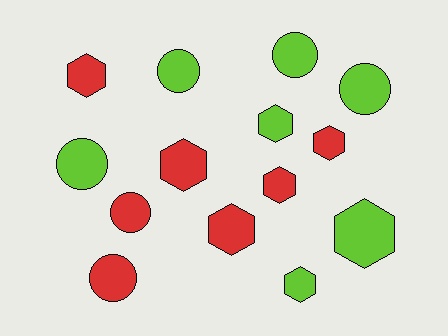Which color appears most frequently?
Lime, with 7 objects.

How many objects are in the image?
There are 14 objects.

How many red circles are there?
There are 2 red circles.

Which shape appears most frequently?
Hexagon, with 8 objects.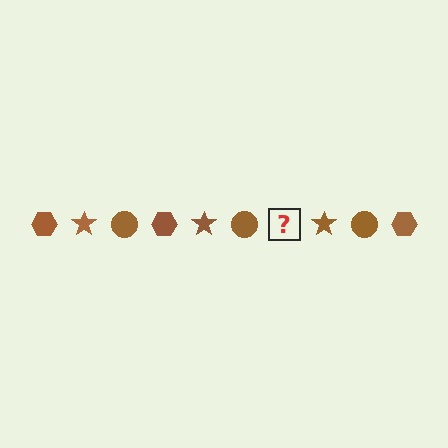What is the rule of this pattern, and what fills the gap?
The rule is that the pattern cycles through hexagon, star, circle shapes in brown. The gap should be filled with a brown hexagon.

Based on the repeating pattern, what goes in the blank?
The blank should be a brown hexagon.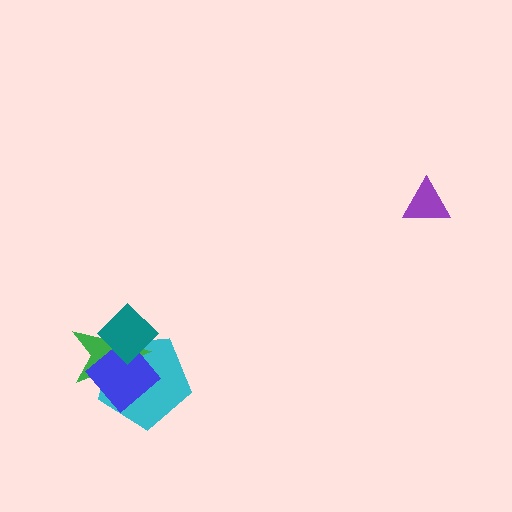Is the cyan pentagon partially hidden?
Yes, it is partially covered by another shape.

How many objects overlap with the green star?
3 objects overlap with the green star.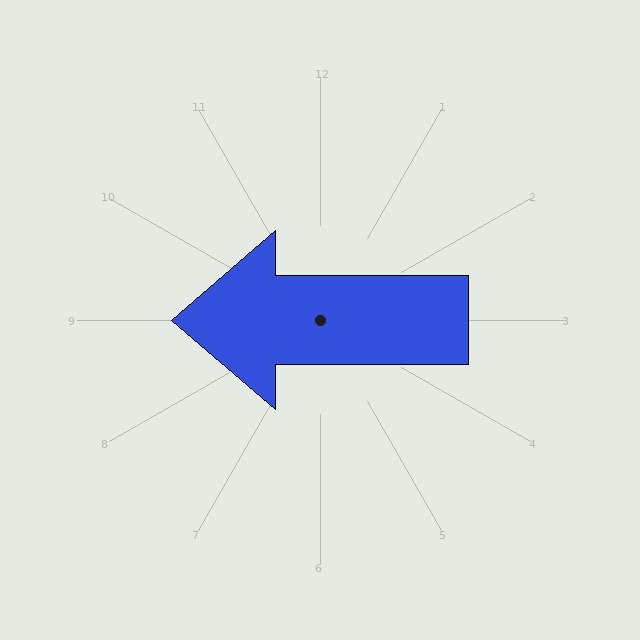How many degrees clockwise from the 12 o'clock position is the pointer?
Approximately 270 degrees.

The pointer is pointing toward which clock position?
Roughly 9 o'clock.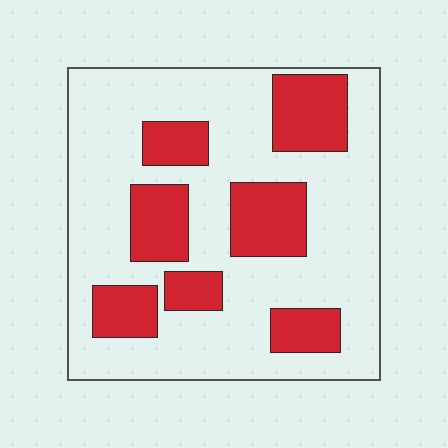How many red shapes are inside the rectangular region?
7.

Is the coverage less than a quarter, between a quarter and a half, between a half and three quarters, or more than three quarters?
Between a quarter and a half.